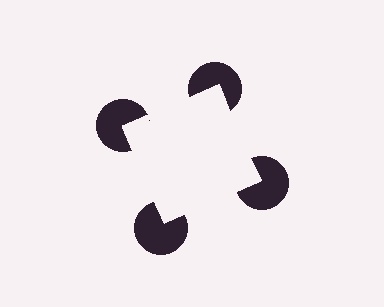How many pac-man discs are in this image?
There are 4 — one at each vertex of the illusory square.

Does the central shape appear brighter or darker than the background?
It typically appears slightly brighter than the background, even though no actual brightness change is drawn.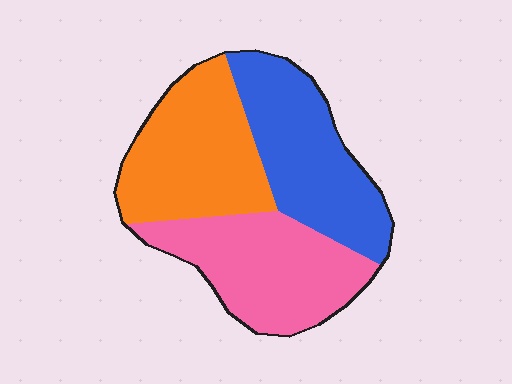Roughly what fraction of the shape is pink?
Pink takes up between a third and a half of the shape.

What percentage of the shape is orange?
Orange covers 33% of the shape.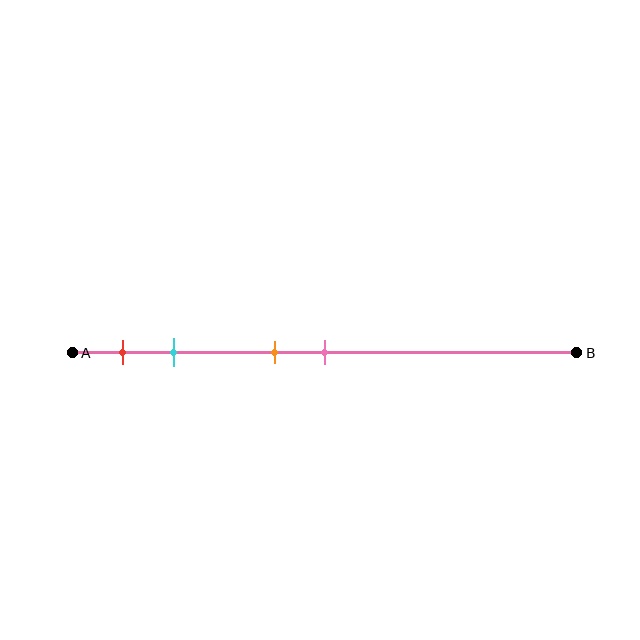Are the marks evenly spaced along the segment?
No, the marks are not evenly spaced.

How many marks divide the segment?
There are 4 marks dividing the segment.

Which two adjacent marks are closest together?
The orange and pink marks are the closest adjacent pair.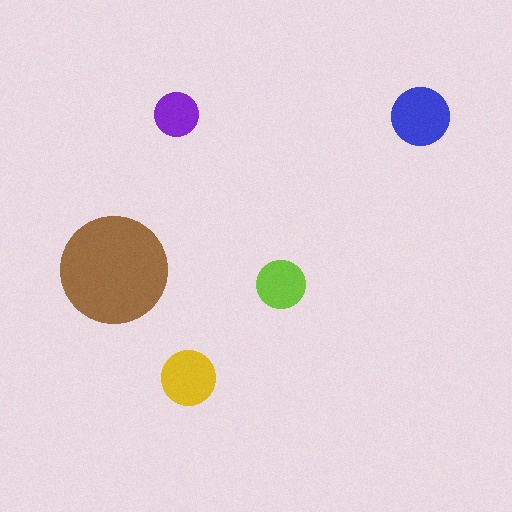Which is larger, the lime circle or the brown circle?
The brown one.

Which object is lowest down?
The yellow circle is bottommost.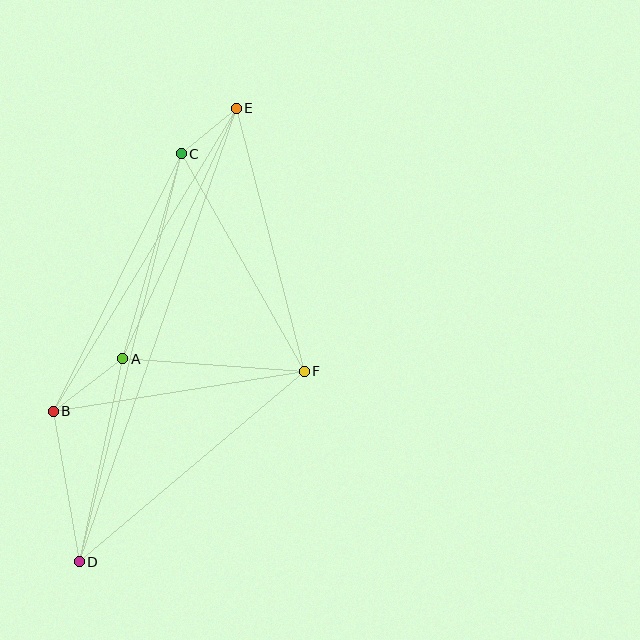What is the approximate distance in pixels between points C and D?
The distance between C and D is approximately 420 pixels.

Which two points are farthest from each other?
Points D and E are farthest from each other.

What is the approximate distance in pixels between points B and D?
The distance between B and D is approximately 153 pixels.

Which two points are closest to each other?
Points C and E are closest to each other.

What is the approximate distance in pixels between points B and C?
The distance between B and C is approximately 288 pixels.